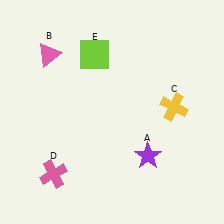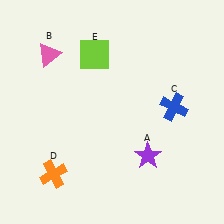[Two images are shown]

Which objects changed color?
C changed from yellow to blue. D changed from pink to orange.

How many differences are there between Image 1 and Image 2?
There are 2 differences between the two images.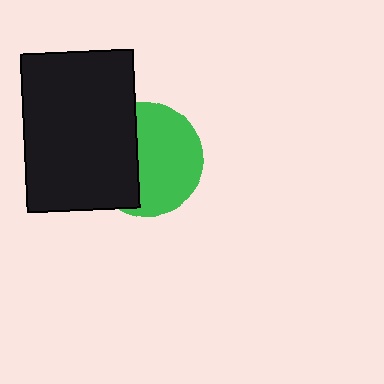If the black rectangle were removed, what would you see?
You would see the complete green circle.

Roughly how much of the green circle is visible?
About half of it is visible (roughly 60%).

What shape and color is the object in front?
The object in front is a black rectangle.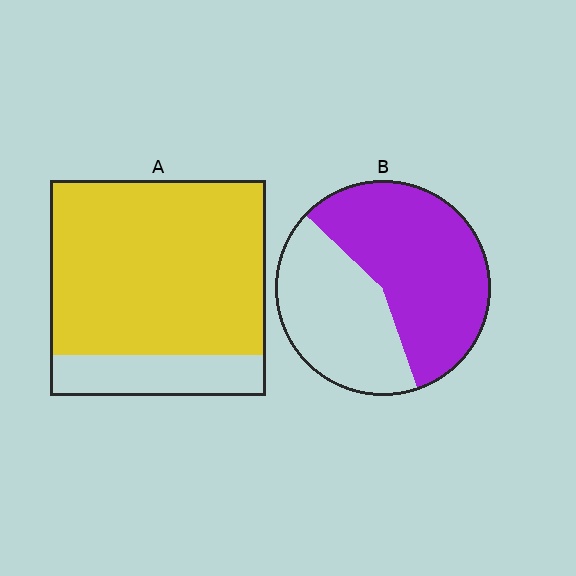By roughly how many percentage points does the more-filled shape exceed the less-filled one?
By roughly 25 percentage points (A over B).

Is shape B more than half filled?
Yes.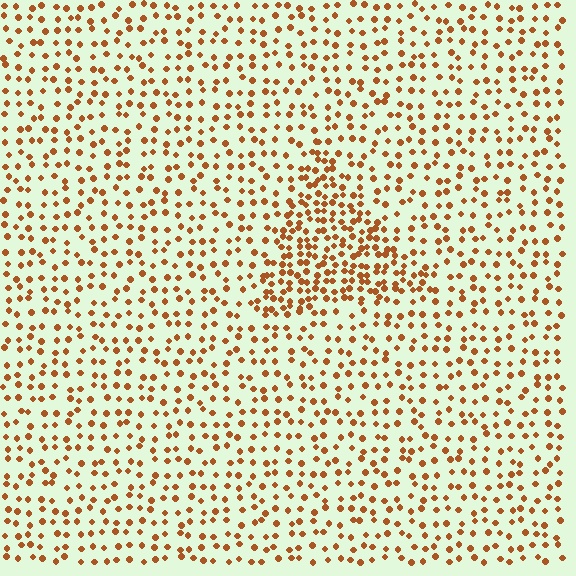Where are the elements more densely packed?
The elements are more densely packed inside the triangle boundary.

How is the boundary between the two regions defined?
The boundary is defined by a change in element density (approximately 2.0x ratio). All elements are the same color, size, and shape.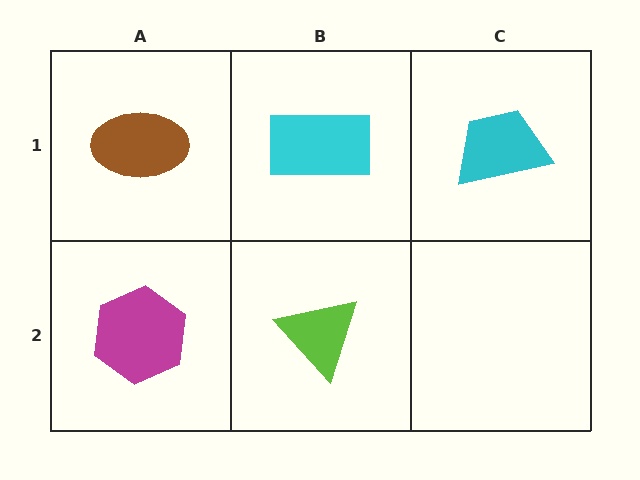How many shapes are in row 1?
3 shapes.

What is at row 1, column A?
A brown ellipse.